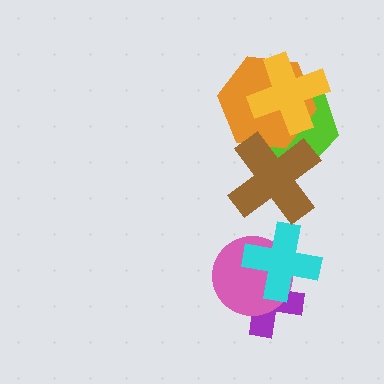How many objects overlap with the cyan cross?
2 objects overlap with the cyan cross.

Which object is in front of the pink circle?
The cyan cross is in front of the pink circle.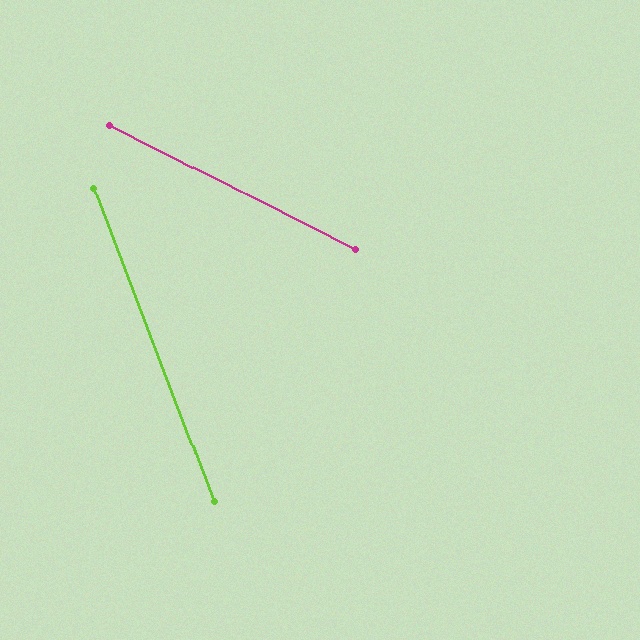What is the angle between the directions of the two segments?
Approximately 42 degrees.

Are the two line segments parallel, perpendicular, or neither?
Neither parallel nor perpendicular — they differ by about 42°.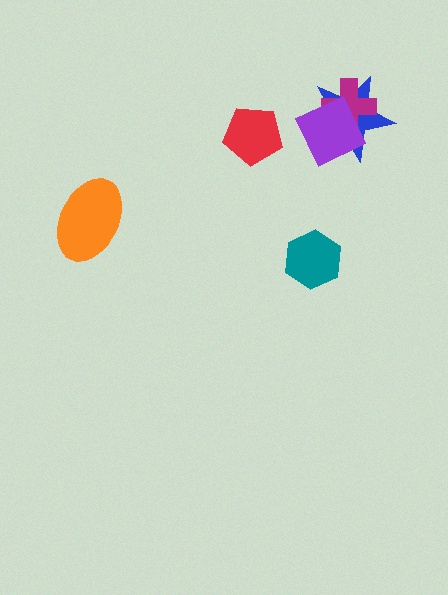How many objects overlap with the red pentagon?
0 objects overlap with the red pentagon.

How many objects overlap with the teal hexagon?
0 objects overlap with the teal hexagon.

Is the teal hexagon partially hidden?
No, no other shape covers it.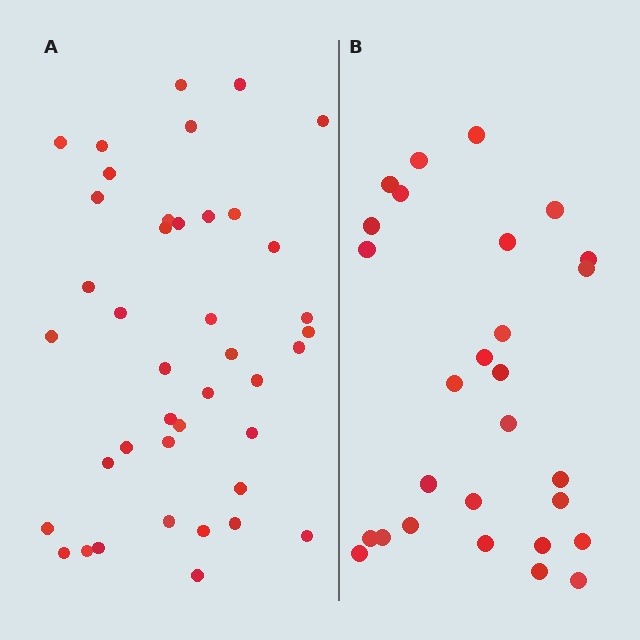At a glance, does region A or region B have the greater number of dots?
Region A (the left region) has more dots.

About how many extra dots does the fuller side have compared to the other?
Region A has approximately 15 more dots than region B.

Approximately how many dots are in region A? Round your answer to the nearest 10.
About 40 dots. (The exact count is 41, which rounds to 40.)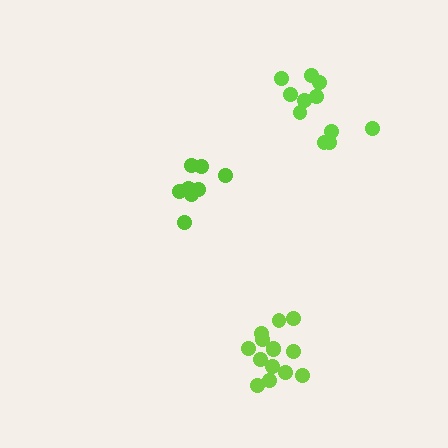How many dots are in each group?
Group 1: 14 dots, Group 2: 8 dots, Group 3: 11 dots (33 total).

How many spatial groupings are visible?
There are 3 spatial groupings.